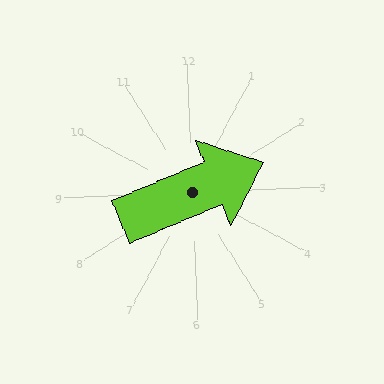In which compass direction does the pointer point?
East.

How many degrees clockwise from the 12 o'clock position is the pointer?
Approximately 70 degrees.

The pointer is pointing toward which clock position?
Roughly 2 o'clock.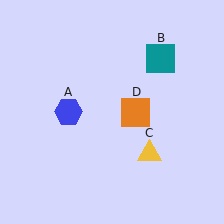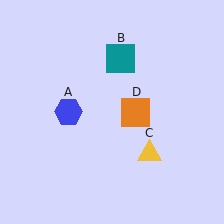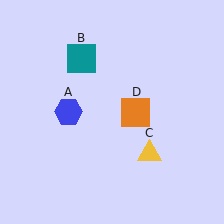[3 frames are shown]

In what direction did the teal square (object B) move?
The teal square (object B) moved left.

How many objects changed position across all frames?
1 object changed position: teal square (object B).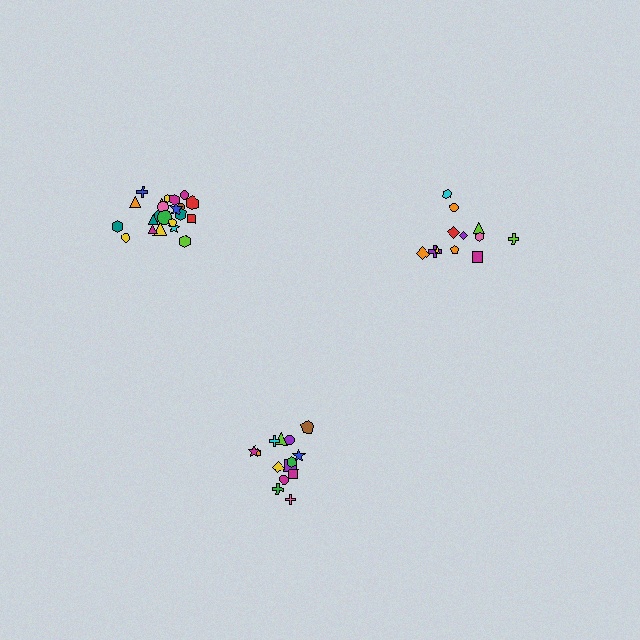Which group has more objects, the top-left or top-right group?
The top-left group.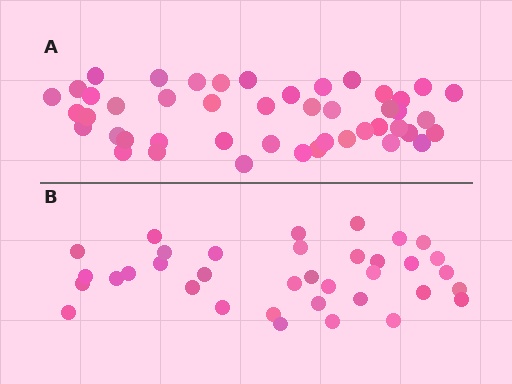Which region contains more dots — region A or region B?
Region A (the top region) has more dots.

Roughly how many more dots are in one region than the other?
Region A has roughly 10 or so more dots than region B.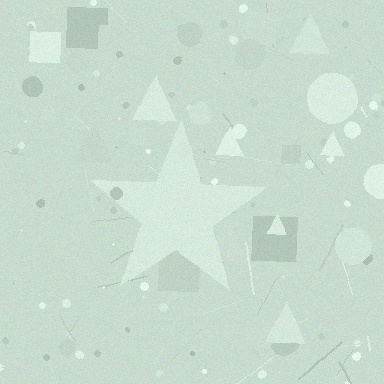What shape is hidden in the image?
A star is hidden in the image.